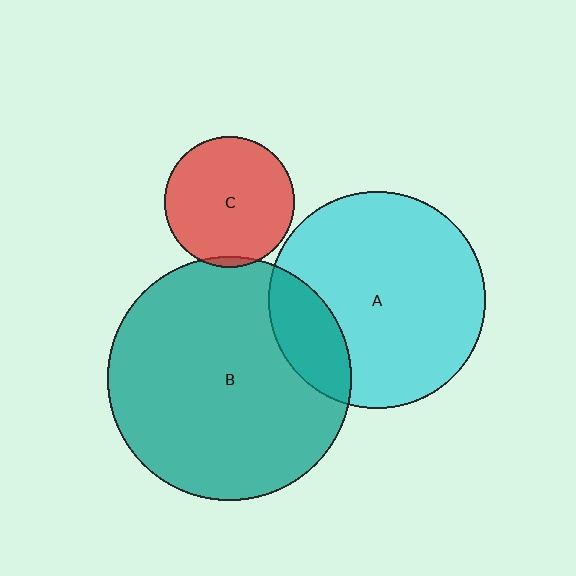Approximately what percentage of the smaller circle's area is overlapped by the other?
Approximately 20%.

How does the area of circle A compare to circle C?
Approximately 2.8 times.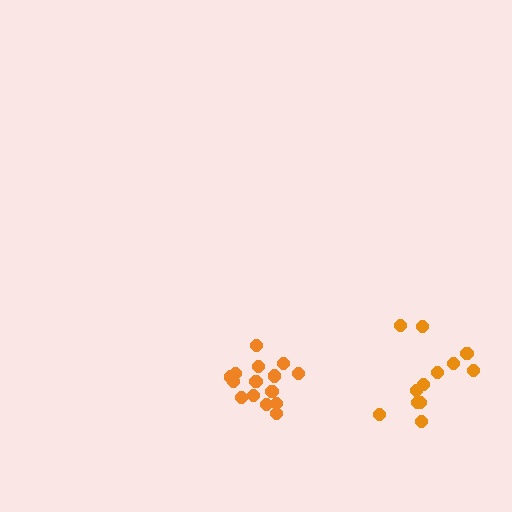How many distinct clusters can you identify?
There are 2 distinct clusters.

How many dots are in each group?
Group 1: 12 dots, Group 2: 15 dots (27 total).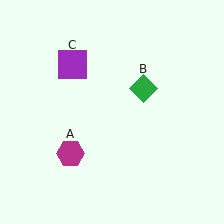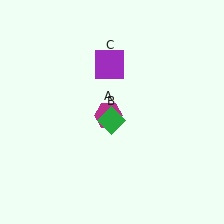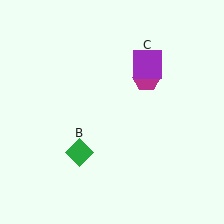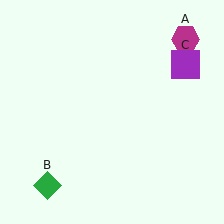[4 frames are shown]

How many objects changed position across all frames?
3 objects changed position: magenta hexagon (object A), green diamond (object B), purple square (object C).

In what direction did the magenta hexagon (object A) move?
The magenta hexagon (object A) moved up and to the right.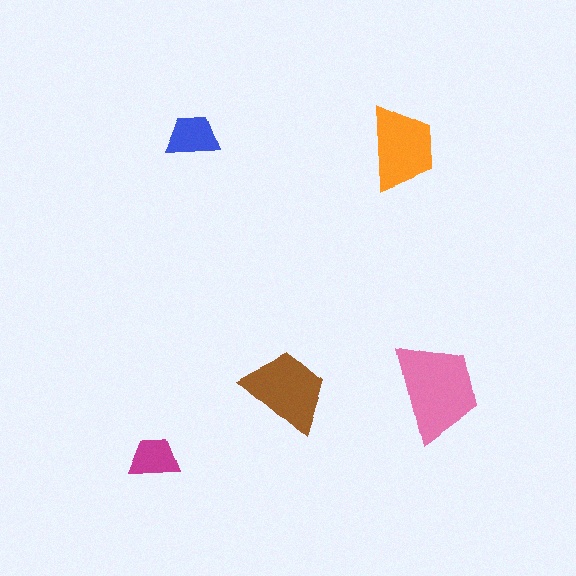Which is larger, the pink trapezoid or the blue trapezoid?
The pink one.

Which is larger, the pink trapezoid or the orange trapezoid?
The pink one.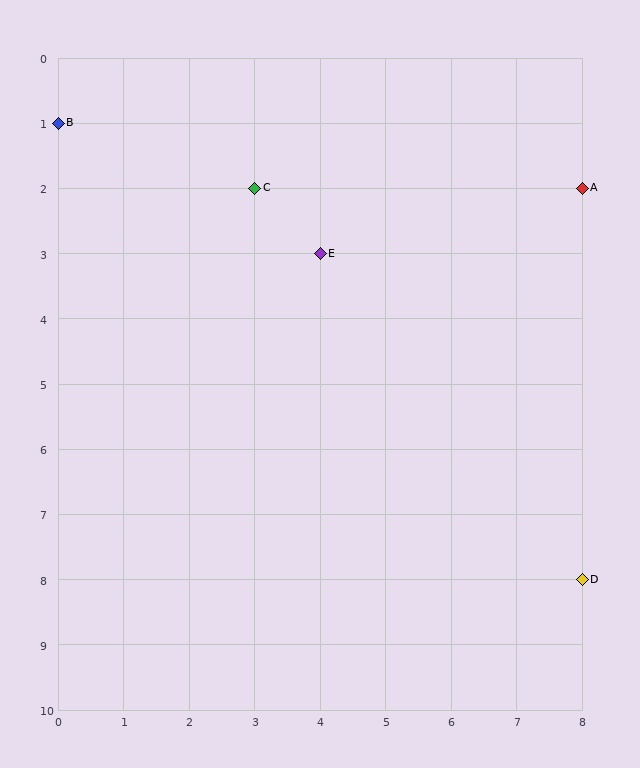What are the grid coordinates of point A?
Point A is at grid coordinates (8, 2).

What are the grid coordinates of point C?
Point C is at grid coordinates (3, 2).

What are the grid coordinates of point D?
Point D is at grid coordinates (8, 8).